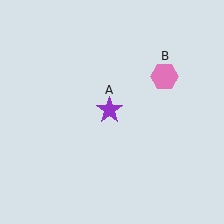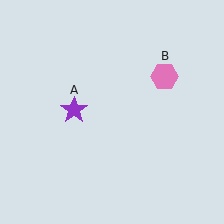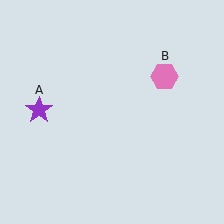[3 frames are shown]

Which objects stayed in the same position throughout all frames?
Pink hexagon (object B) remained stationary.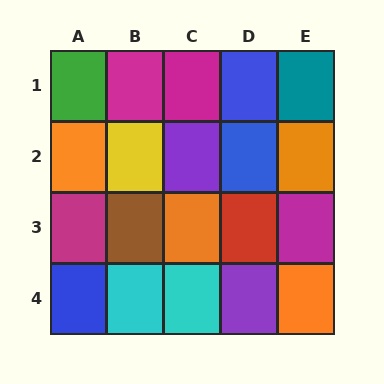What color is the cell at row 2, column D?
Blue.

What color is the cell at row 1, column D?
Blue.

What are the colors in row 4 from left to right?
Blue, cyan, cyan, purple, orange.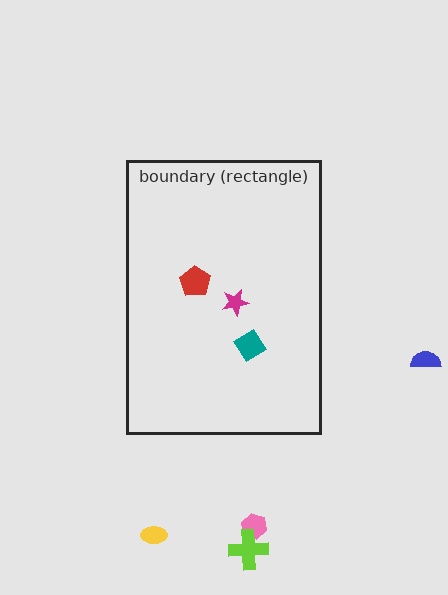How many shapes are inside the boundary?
3 inside, 4 outside.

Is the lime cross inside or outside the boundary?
Outside.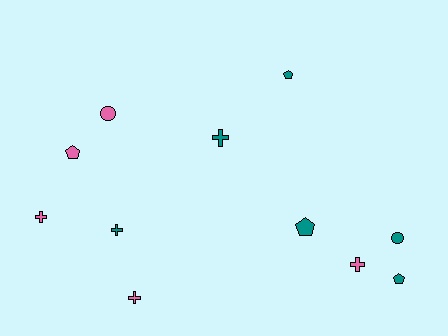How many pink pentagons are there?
There is 1 pink pentagon.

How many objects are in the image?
There are 11 objects.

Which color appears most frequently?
Teal, with 6 objects.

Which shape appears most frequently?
Cross, with 5 objects.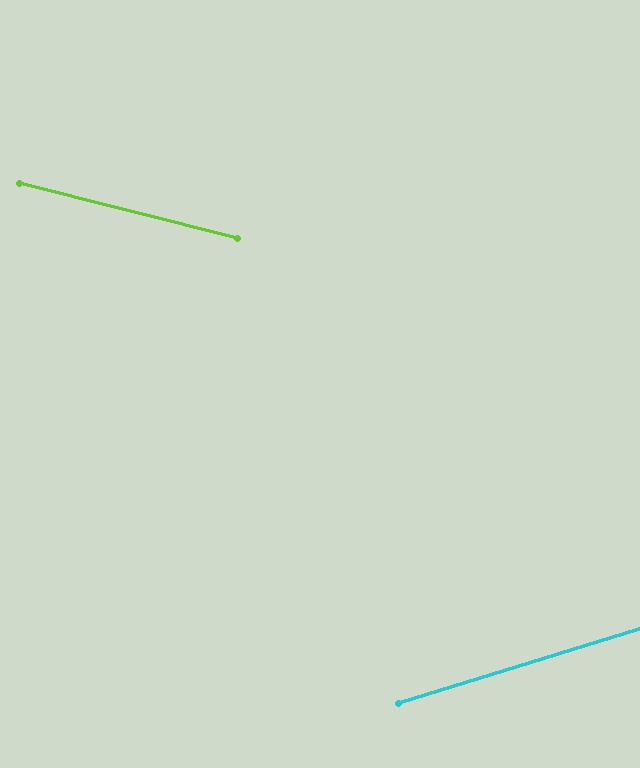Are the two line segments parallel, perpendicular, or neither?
Neither parallel nor perpendicular — they differ by about 31°.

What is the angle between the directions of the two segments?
Approximately 31 degrees.